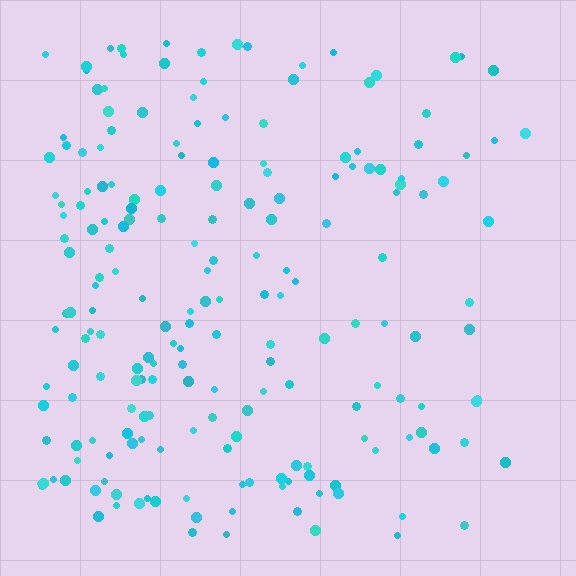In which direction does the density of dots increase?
From right to left, with the left side densest.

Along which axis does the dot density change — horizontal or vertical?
Horizontal.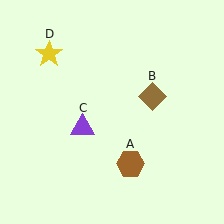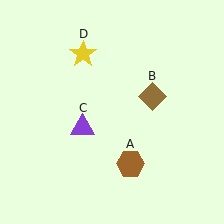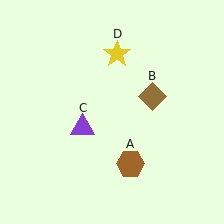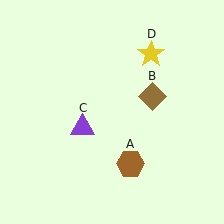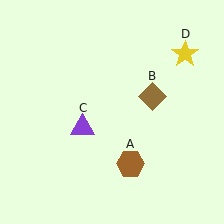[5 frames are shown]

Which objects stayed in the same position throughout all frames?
Brown hexagon (object A) and brown diamond (object B) and purple triangle (object C) remained stationary.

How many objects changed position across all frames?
1 object changed position: yellow star (object D).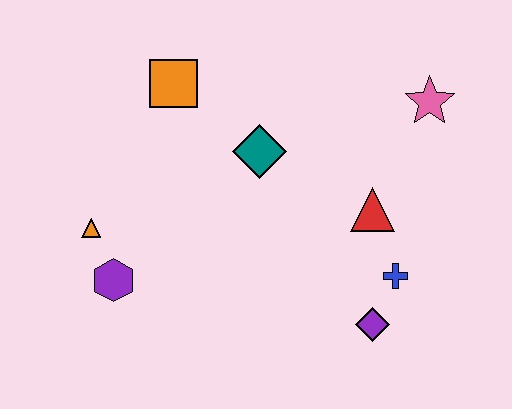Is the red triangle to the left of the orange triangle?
No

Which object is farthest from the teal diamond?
The purple diamond is farthest from the teal diamond.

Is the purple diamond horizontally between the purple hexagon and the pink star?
Yes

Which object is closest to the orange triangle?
The purple hexagon is closest to the orange triangle.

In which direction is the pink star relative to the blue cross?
The pink star is above the blue cross.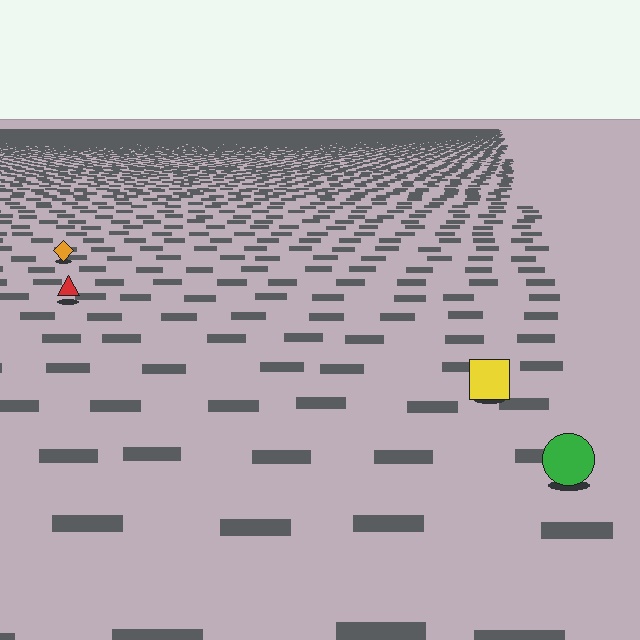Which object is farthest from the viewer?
The orange diamond is farthest from the viewer. It appears smaller and the ground texture around it is denser.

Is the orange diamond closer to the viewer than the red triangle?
No. The red triangle is closer — you can tell from the texture gradient: the ground texture is coarser near it.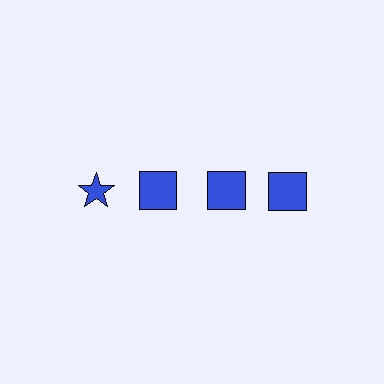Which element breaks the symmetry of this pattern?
The blue star in the top row, leftmost column breaks the symmetry. All other shapes are blue squares.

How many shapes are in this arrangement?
There are 4 shapes arranged in a grid pattern.